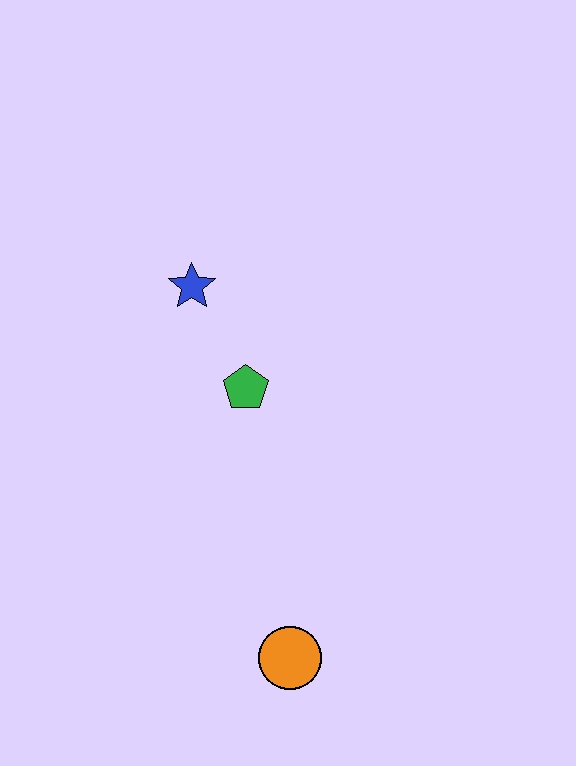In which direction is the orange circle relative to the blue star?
The orange circle is below the blue star.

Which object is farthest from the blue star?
The orange circle is farthest from the blue star.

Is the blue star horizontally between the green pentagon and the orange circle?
No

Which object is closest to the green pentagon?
The blue star is closest to the green pentagon.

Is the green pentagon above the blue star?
No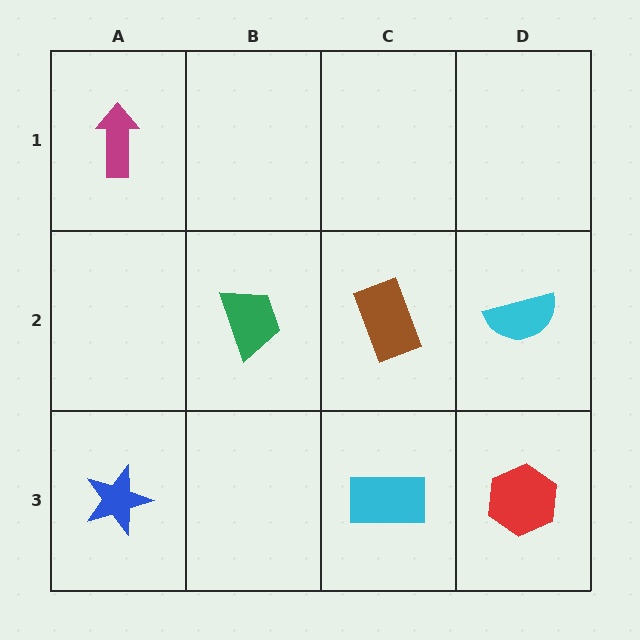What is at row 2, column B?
A green trapezoid.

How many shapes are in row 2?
3 shapes.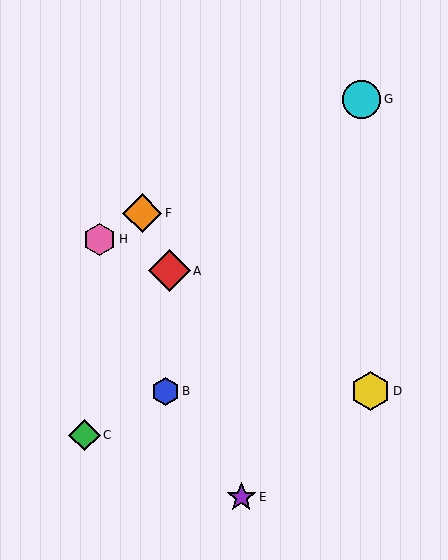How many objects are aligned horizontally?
2 objects (B, D) are aligned horizontally.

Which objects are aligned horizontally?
Objects B, D are aligned horizontally.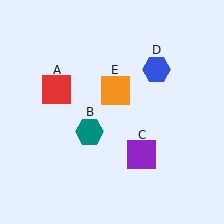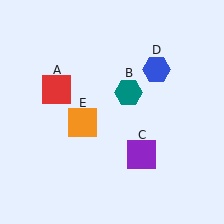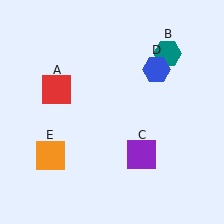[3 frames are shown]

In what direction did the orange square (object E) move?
The orange square (object E) moved down and to the left.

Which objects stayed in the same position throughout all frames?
Red square (object A) and purple square (object C) and blue hexagon (object D) remained stationary.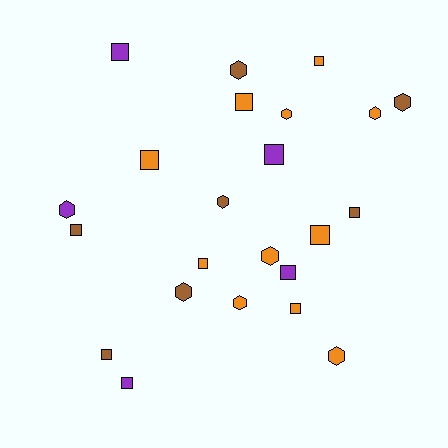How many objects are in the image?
There are 23 objects.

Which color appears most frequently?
Orange, with 11 objects.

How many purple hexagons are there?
There is 1 purple hexagon.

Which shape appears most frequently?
Square, with 13 objects.